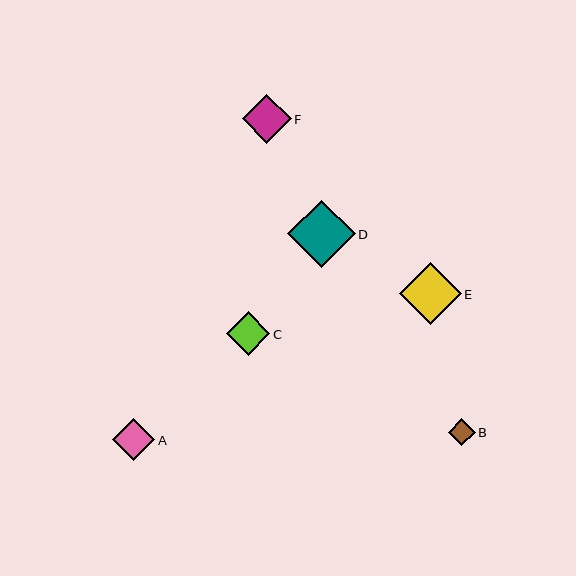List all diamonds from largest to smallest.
From largest to smallest: D, E, F, C, A, B.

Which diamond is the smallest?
Diamond B is the smallest with a size of approximately 27 pixels.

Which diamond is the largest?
Diamond D is the largest with a size of approximately 67 pixels.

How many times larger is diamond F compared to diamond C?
Diamond F is approximately 1.1 times the size of diamond C.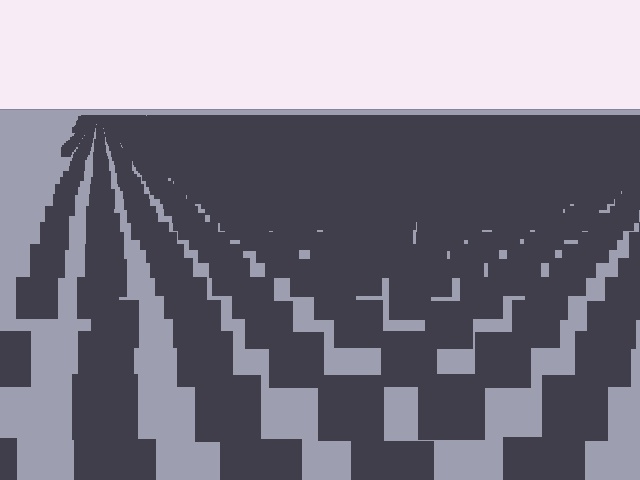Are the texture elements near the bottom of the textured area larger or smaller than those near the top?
Larger. Near the bottom, elements are closer to the viewer and appear at a bigger on-screen size.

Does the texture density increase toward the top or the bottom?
Density increases toward the top.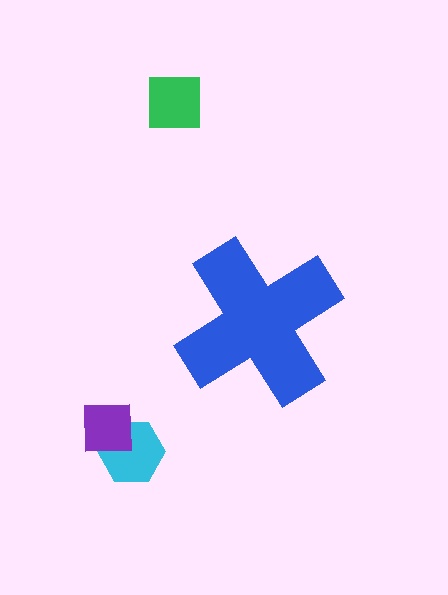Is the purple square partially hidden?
No, the purple square is fully visible.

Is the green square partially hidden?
No, the green square is fully visible.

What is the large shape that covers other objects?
A blue cross.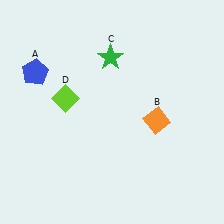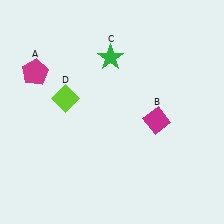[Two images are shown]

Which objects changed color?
A changed from blue to magenta. B changed from orange to magenta.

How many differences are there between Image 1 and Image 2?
There are 2 differences between the two images.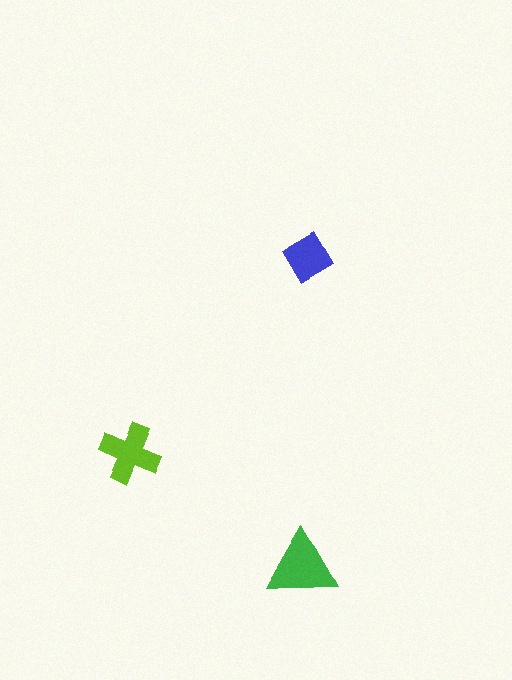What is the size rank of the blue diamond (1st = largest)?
3rd.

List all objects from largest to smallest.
The green triangle, the lime cross, the blue diamond.